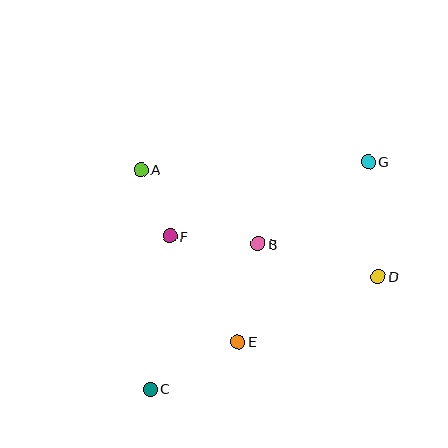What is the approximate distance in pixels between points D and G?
The distance between D and G is approximately 115 pixels.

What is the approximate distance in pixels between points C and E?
The distance between C and E is approximately 100 pixels.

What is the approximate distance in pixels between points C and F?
The distance between C and F is approximately 154 pixels.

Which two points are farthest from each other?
Points C and G are farthest from each other.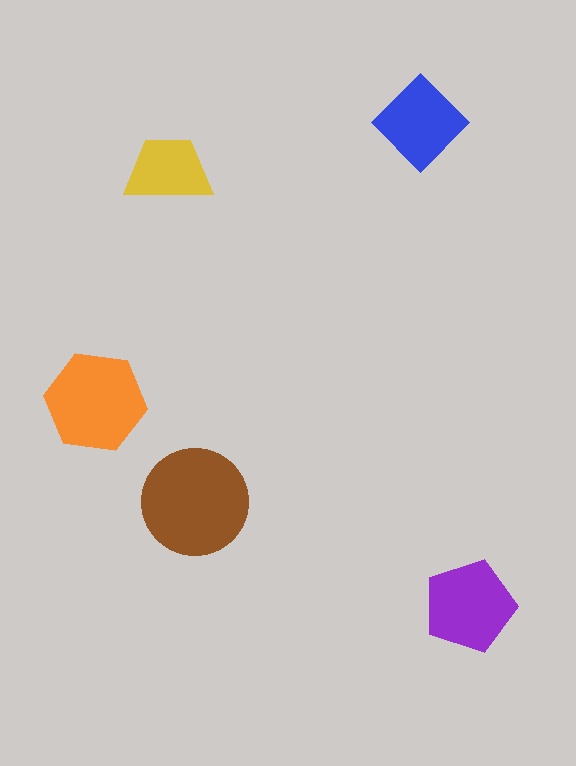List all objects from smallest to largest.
The yellow trapezoid, the blue diamond, the purple pentagon, the orange hexagon, the brown circle.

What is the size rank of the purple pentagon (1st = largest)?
3rd.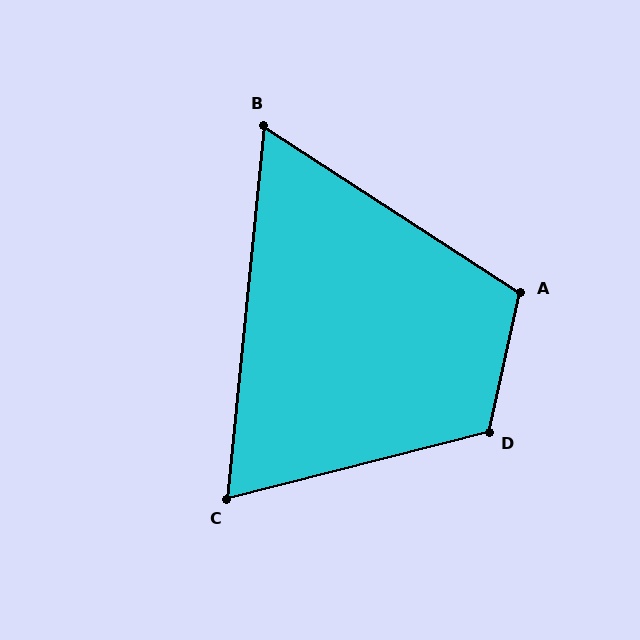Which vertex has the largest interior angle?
D, at approximately 117 degrees.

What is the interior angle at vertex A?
Approximately 110 degrees (obtuse).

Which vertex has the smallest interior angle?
B, at approximately 63 degrees.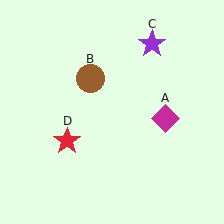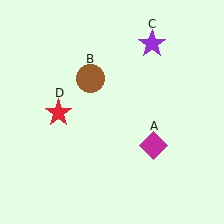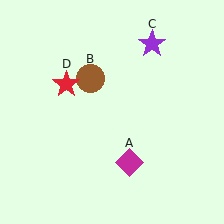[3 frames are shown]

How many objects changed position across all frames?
2 objects changed position: magenta diamond (object A), red star (object D).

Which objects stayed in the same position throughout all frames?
Brown circle (object B) and purple star (object C) remained stationary.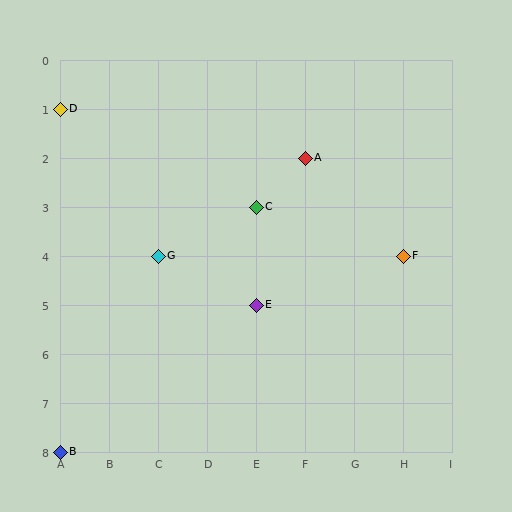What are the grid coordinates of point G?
Point G is at grid coordinates (C, 4).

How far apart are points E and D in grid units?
Points E and D are 4 columns and 4 rows apart (about 5.7 grid units diagonally).